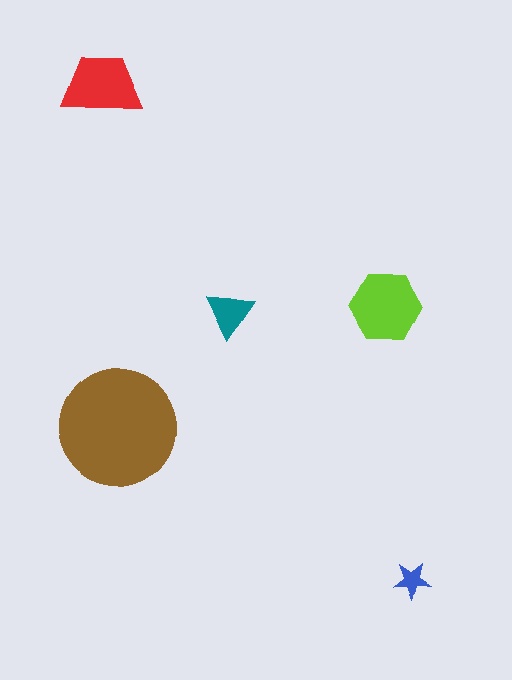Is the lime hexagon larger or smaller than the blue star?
Larger.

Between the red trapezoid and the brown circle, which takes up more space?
The brown circle.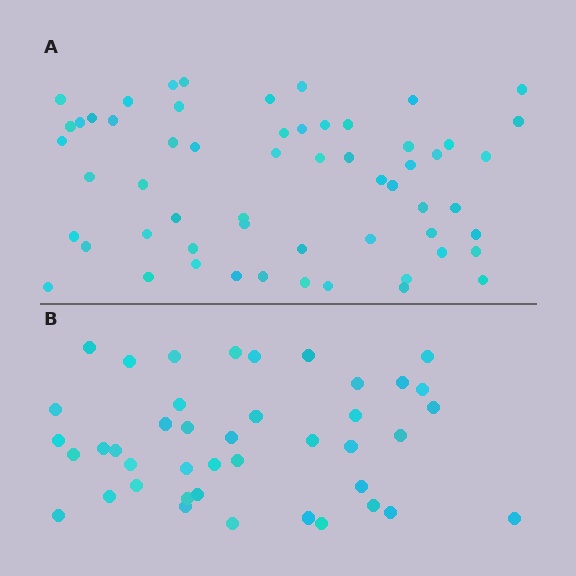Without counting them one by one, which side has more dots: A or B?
Region A (the top region) has more dots.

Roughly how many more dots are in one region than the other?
Region A has approximately 15 more dots than region B.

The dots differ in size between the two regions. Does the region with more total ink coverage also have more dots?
No. Region B has more total ink coverage because its dots are larger, but region A actually contains more individual dots. Total area can be misleading — the number of items is what matters here.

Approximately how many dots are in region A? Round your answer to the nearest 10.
About 60 dots. (The exact count is 58, which rounds to 60.)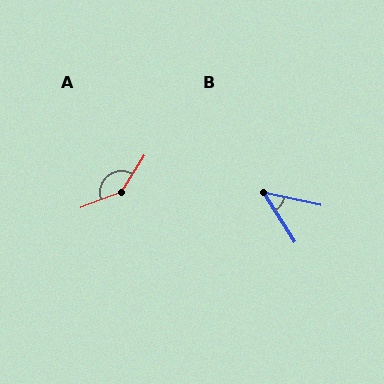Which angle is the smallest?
B, at approximately 45 degrees.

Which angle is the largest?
A, at approximately 143 degrees.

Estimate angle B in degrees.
Approximately 45 degrees.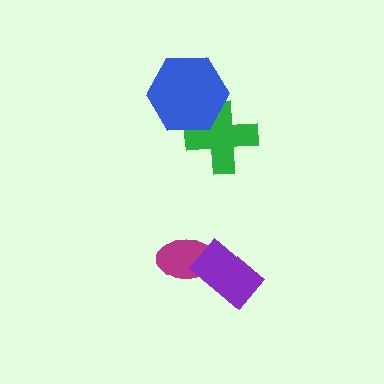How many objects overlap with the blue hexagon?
1 object overlaps with the blue hexagon.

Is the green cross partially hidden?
Yes, it is partially covered by another shape.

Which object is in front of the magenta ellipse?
The purple rectangle is in front of the magenta ellipse.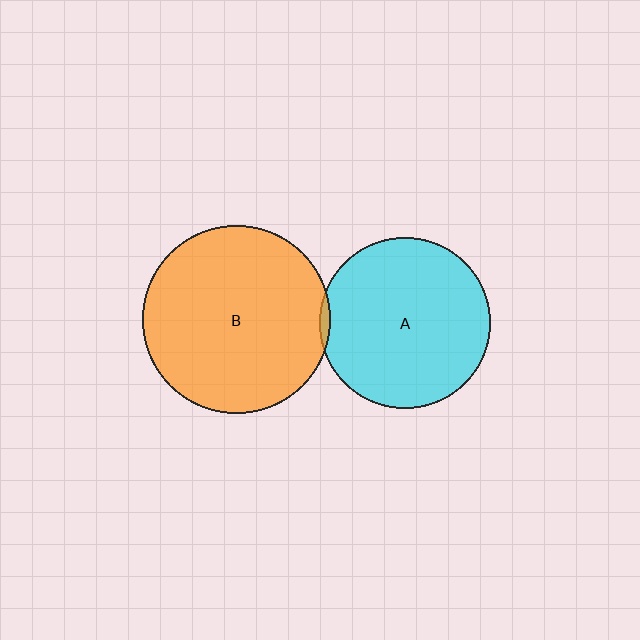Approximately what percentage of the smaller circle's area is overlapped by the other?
Approximately 5%.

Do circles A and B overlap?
Yes.